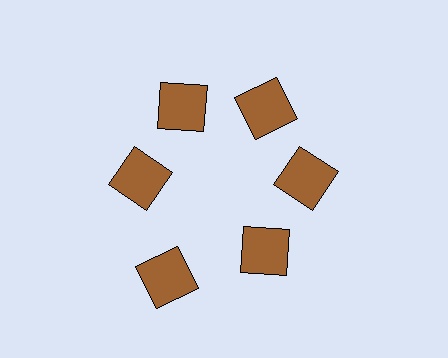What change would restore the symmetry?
The symmetry would be restored by moving it inward, back onto the ring so that all 6 squares sit at equal angles and equal distance from the center.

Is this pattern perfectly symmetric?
No. The 6 brown squares are arranged in a ring, but one element near the 7 o'clock position is pushed outward from the center, breaking the 6-fold rotational symmetry.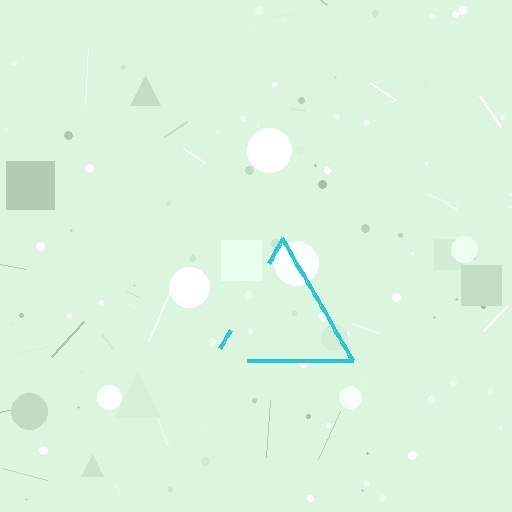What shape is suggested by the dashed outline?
The dashed outline suggests a triangle.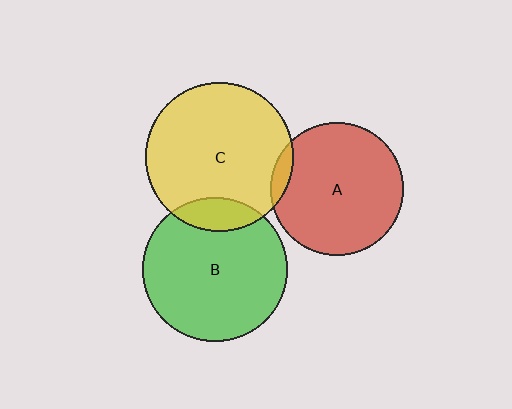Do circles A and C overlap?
Yes.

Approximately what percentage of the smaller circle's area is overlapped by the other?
Approximately 5%.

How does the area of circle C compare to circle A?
Approximately 1.2 times.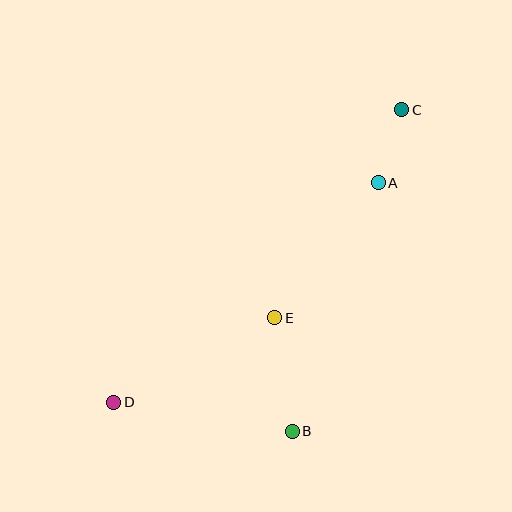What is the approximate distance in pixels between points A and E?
The distance between A and E is approximately 170 pixels.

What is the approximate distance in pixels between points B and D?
The distance between B and D is approximately 181 pixels.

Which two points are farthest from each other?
Points C and D are farthest from each other.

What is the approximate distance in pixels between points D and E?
The distance between D and E is approximately 182 pixels.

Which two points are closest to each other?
Points A and C are closest to each other.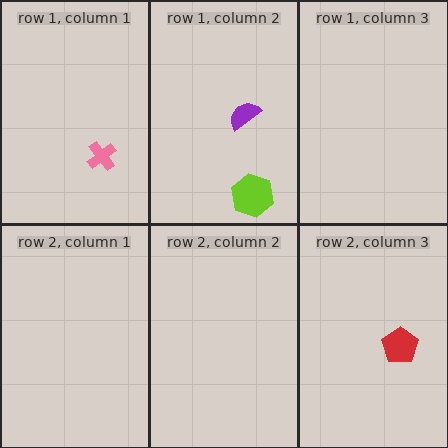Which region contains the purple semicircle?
The row 1, column 2 region.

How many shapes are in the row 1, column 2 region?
2.